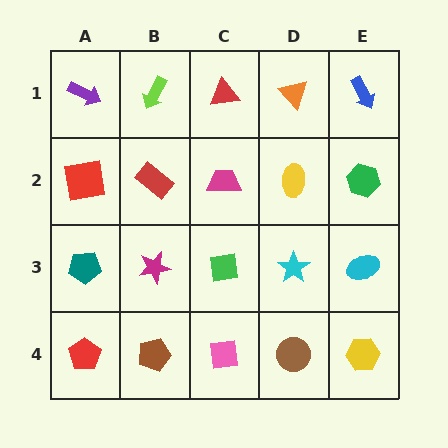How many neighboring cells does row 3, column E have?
3.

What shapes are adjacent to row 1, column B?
A red rectangle (row 2, column B), a purple arrow (row 1, column A), a red triangle (row 1, column C).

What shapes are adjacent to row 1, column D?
A yellow ellipse (row 2, column D), a red triangle (row 1, column C), a blue arrow (row 1, column E).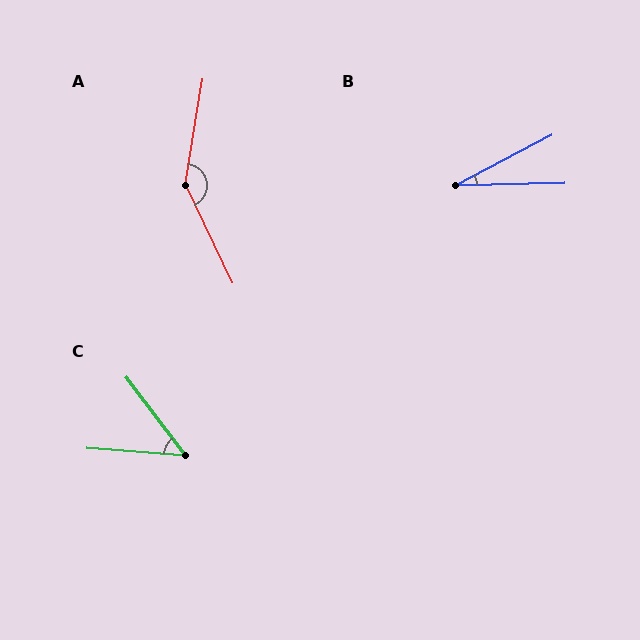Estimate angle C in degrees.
Approximately 48 degrees.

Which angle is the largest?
A, at approximately 145 degrees.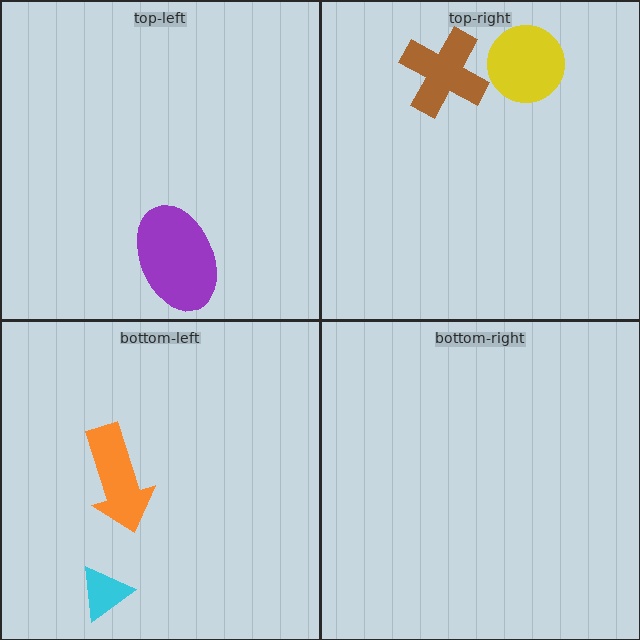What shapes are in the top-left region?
The purple ellipse.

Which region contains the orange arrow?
The bottom-left region.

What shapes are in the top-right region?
The brown cross, the yellow circle.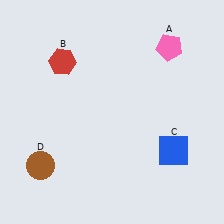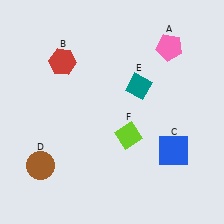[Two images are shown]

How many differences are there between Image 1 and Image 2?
There are 2 differences between the two images.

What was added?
A teal diamond (E), a lime diamond (F) were added in Image 2.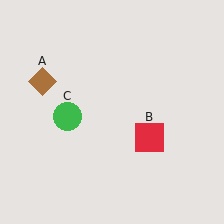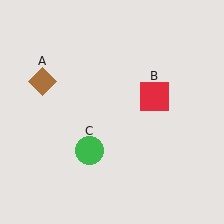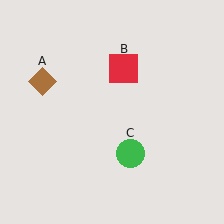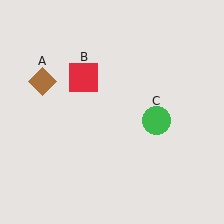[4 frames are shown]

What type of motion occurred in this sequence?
The red square (object B), green circle (object C) rotated counterclockwise around the center of the scene.